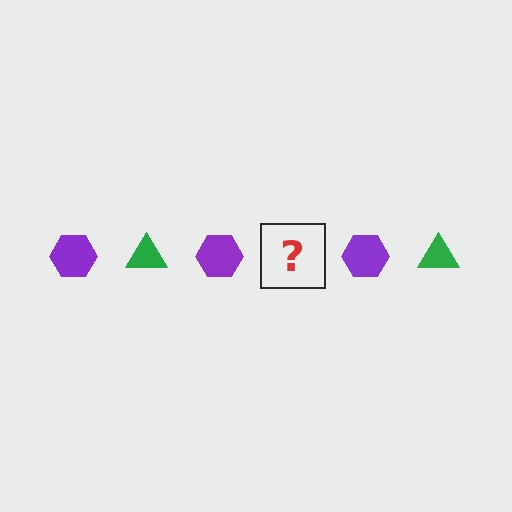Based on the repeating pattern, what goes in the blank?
The blank should be a green triangle.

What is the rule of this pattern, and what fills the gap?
The rule is that the pattern alternates between purple hexagon and green triangle. The gap should be filled with a green triangle.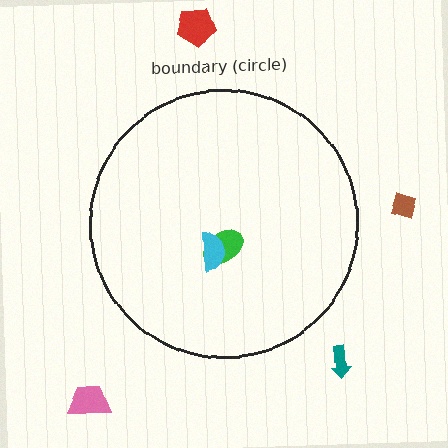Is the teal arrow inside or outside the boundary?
Outside.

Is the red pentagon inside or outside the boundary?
Outside.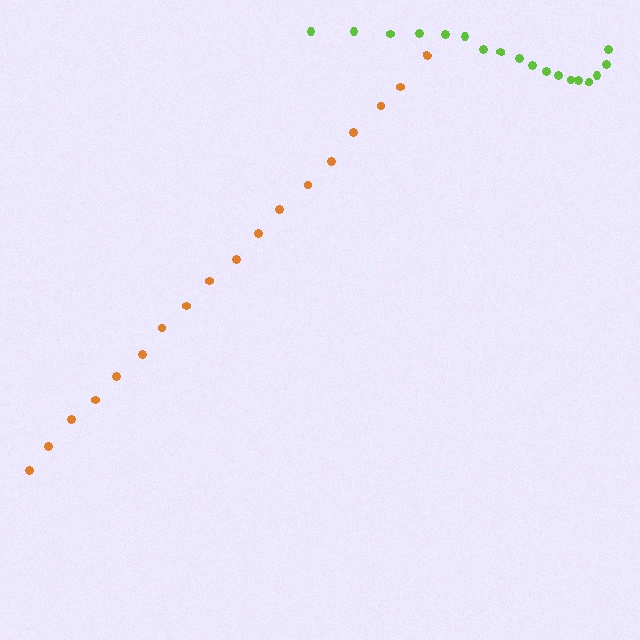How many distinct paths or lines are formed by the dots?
There are 2 distinct paths.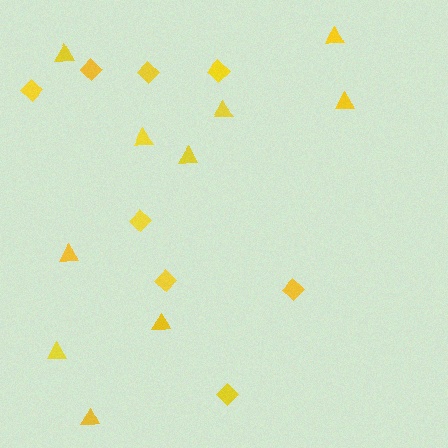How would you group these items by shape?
There are 2 groups: one group of triangles (10) and one group of diamonds (8).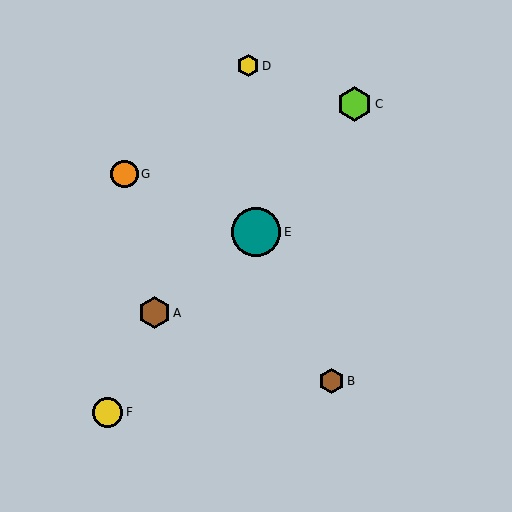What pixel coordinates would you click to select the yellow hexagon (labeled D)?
Click at (248, 66) to select the yellow hexagon D.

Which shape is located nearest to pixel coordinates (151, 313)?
The brown hexagon (labeled A) at (154, 313) is nearest to that location.